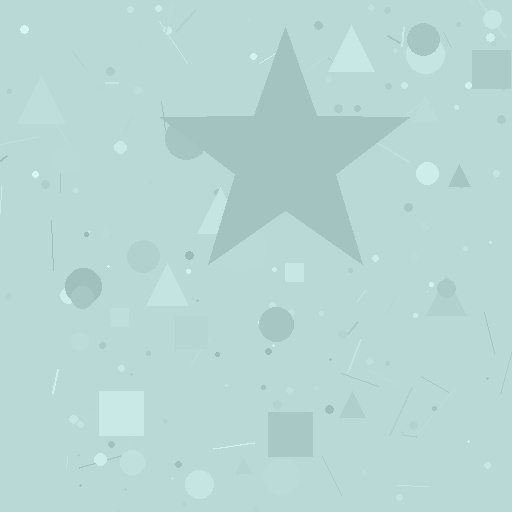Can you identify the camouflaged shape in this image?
The camouflaged shape is a star.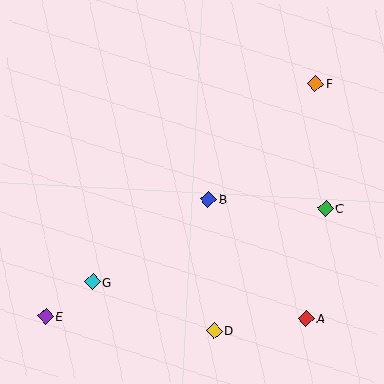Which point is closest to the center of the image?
Point B at (209, 199) is closest to the center.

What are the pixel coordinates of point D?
Point D is at (214, 330).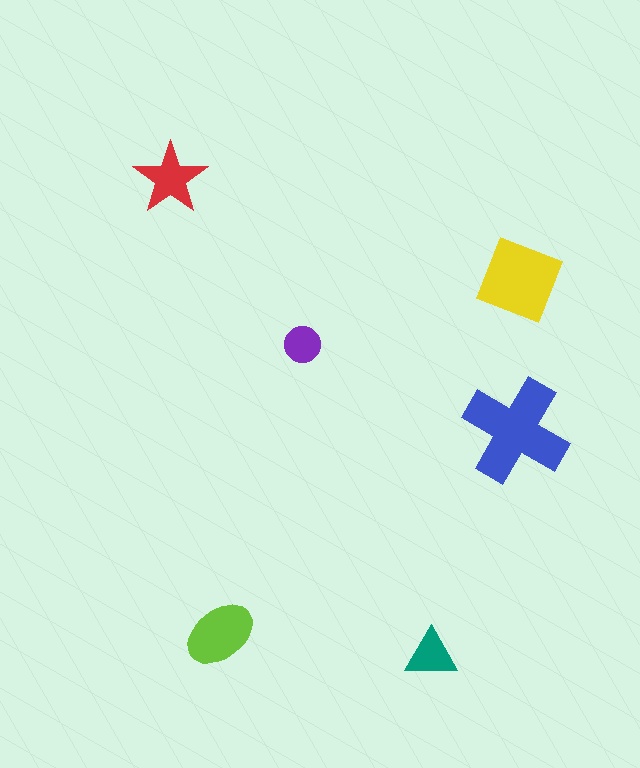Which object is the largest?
The blue cross.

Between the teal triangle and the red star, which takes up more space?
The red star.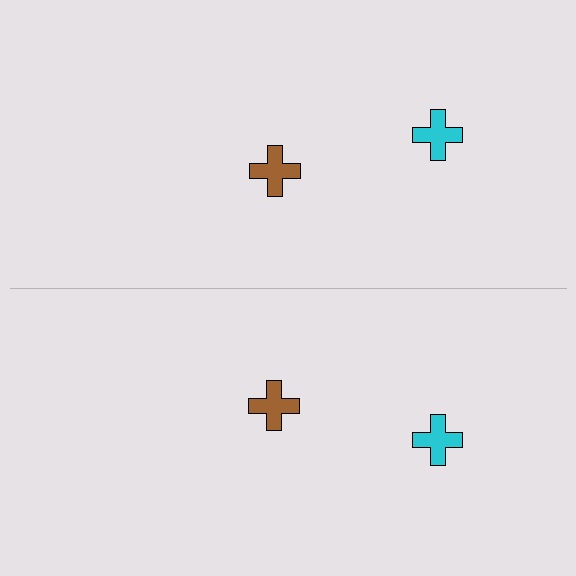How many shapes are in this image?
There are 4 shapes in this image.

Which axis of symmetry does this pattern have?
The pattern has a horizontal axis of symmetry running through the center of the image.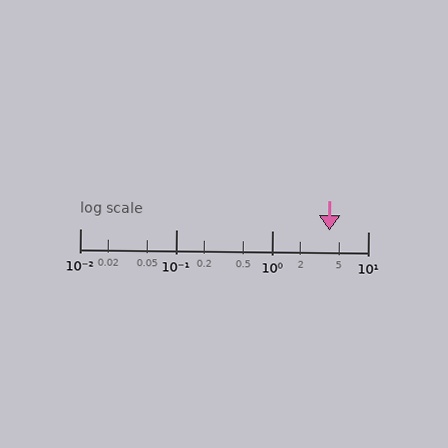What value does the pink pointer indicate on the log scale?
The pointer indicates approximately 4.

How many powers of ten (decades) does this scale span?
The scale spans 3 decades, from 0.01 to 10.